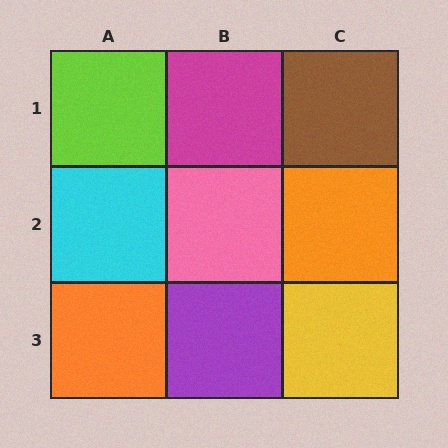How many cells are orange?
2 cells are orange.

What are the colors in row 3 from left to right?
Orange, purple, yellow.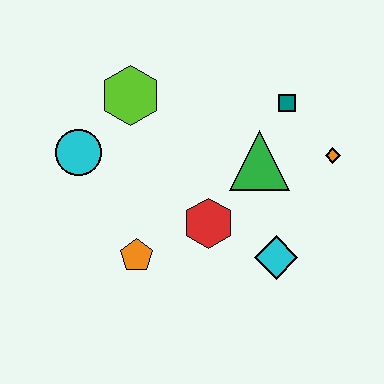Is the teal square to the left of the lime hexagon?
No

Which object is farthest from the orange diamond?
The cyan circle is farthest from the orange diamond.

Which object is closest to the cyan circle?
The lime hexagon is closest to the cyan circle.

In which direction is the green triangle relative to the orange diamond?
The green triangle is to the left of the orange diamond.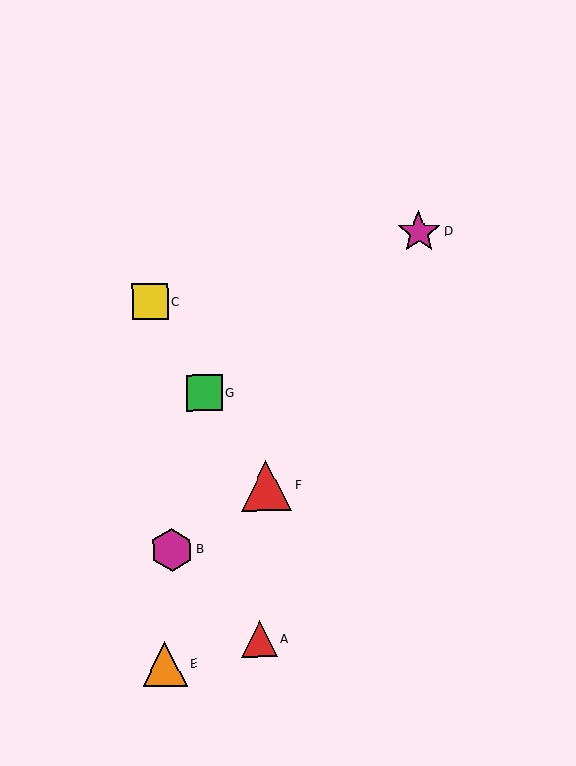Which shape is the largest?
The red triangle (labeled F) is the largest.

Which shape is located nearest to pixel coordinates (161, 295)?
The yellow square (labeled C) at (150, 302) is nearest to that location.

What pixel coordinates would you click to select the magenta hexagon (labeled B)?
Click at (172, 550) to select the magenta hexagon B.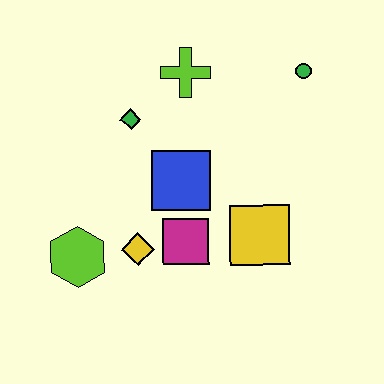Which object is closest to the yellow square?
The magenta square is closest to the yellow square.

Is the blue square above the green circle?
No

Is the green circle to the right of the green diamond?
Yes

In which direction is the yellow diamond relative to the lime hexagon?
The yellow diamond is to the right of the lime hexagon.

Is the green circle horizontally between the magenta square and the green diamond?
No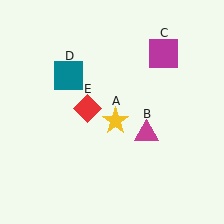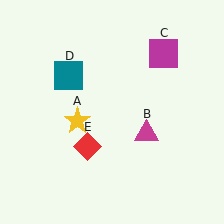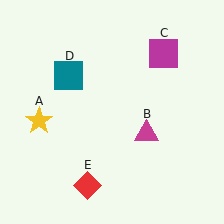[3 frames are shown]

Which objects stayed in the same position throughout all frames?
Magenta triangle (object B) and magenta square (object C) and teal square (object D) remained stationary.